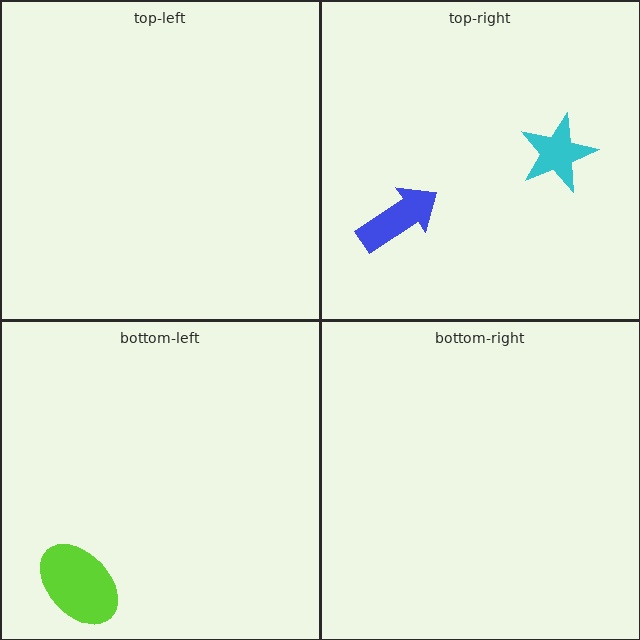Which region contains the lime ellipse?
The bottom-left region.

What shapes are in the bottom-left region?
The lime ellipse.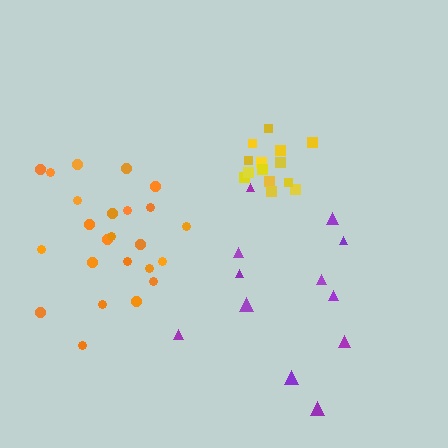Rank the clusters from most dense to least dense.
yellow, orange, purple.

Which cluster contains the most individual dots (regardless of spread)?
Orange (24).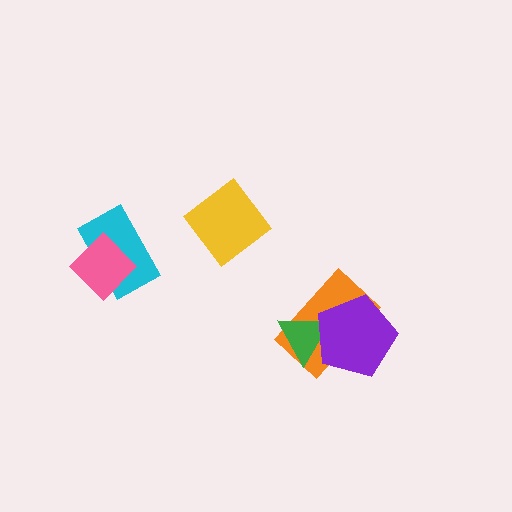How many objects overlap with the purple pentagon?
2 objects overlap with the purple pentagon.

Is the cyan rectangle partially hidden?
Yes, it is partially covered by another shape.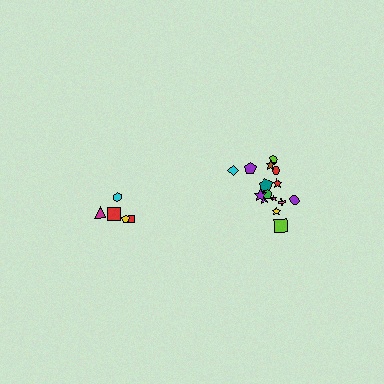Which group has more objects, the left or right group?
The right group.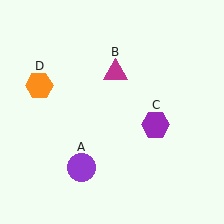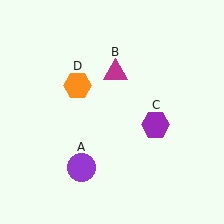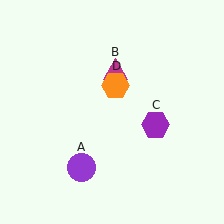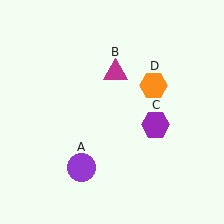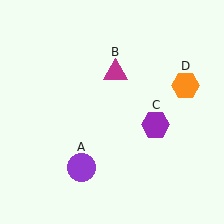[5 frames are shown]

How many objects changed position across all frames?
1 object changed position: orange hexagon (object D).